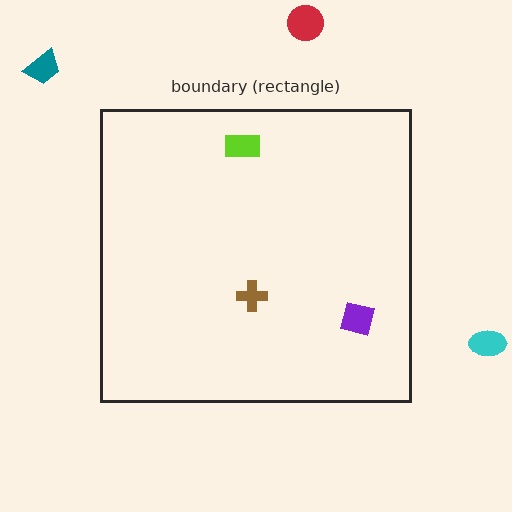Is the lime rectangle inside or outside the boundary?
Inside.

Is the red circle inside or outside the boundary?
Outside.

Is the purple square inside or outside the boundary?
Inside.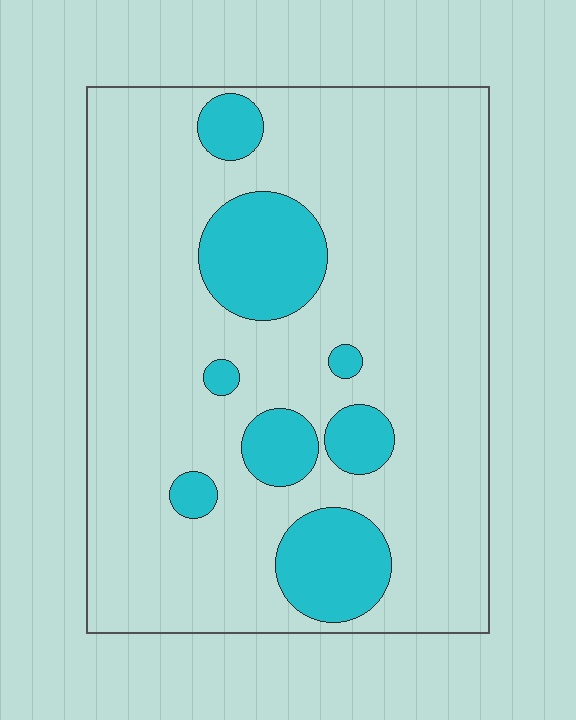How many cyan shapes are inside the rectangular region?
8.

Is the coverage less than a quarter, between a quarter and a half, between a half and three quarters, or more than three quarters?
Less than a quarter.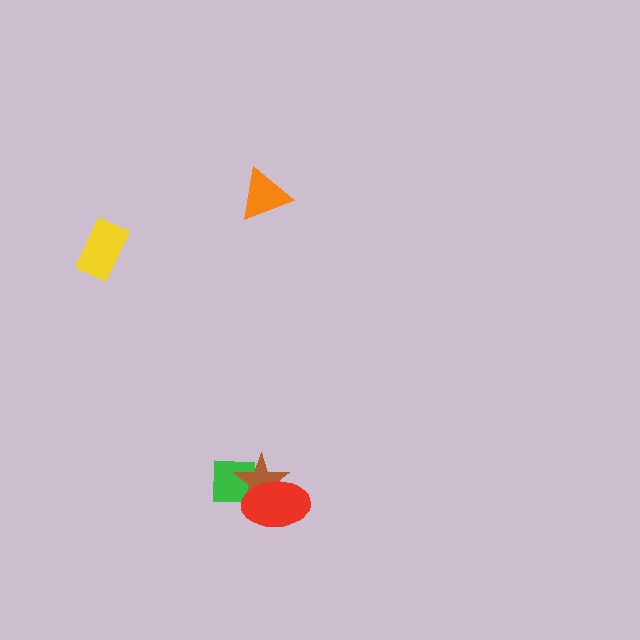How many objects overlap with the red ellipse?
2 objects overlap with the red ellipse.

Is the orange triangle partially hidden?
No, no other shape covers it.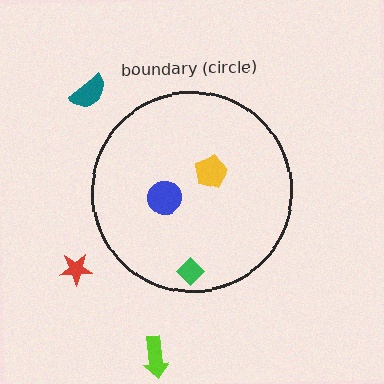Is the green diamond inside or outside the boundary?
Inside.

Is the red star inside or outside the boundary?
Outside.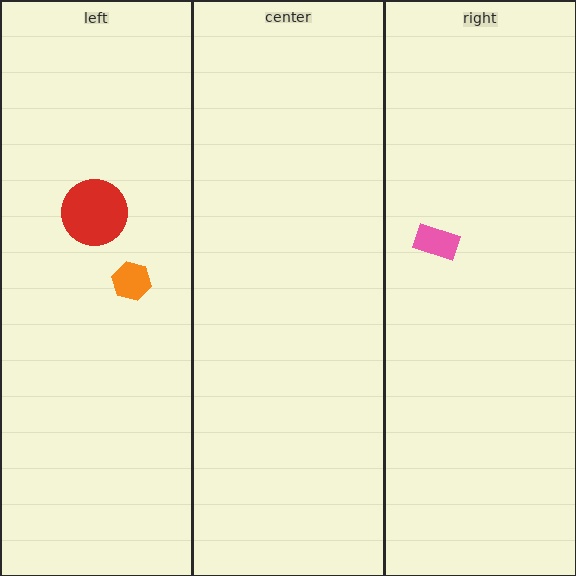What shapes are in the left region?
The red circle, the orange hexagon.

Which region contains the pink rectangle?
The right region.